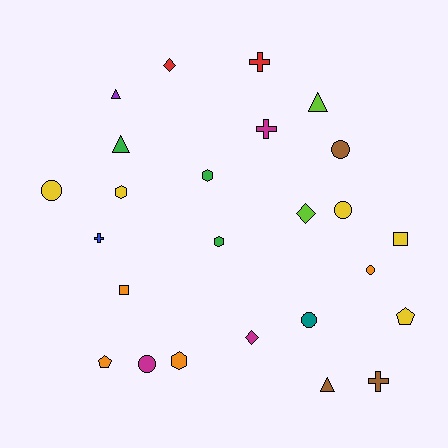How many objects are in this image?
There are 25 objects.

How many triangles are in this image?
There are 4 triangles.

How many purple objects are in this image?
There is 1 purple object.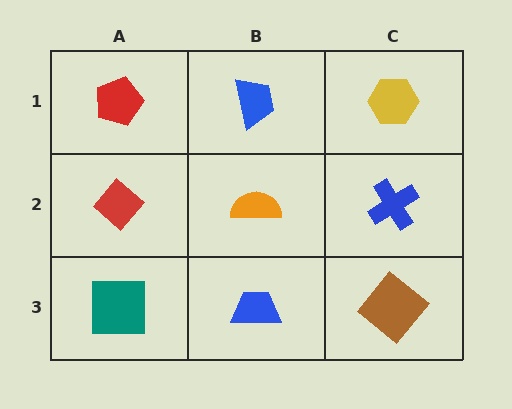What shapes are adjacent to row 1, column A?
A red diamond (row 2, column A), a blue trapezoid (row 1, column B).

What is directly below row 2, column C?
A brown diamond.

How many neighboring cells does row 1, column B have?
3.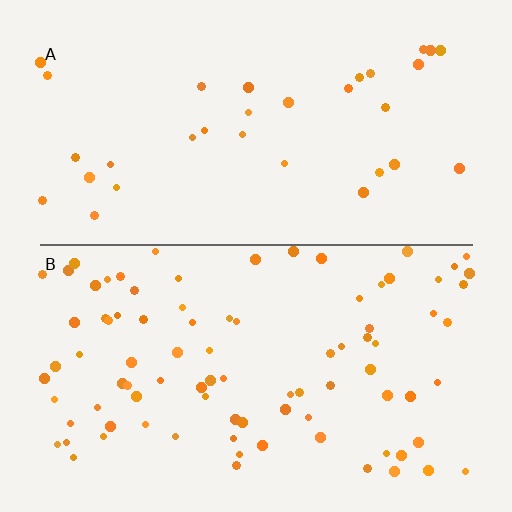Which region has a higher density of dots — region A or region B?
B (the bottom).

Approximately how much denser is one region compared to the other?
Approximately 2.7× — region B over region A.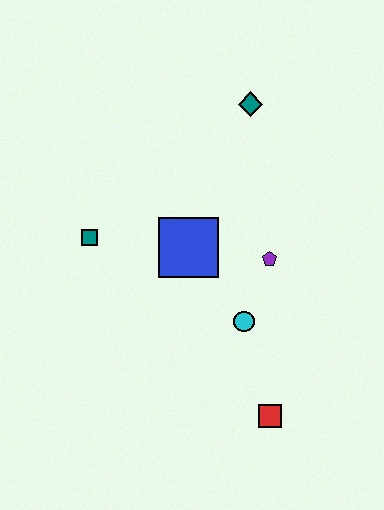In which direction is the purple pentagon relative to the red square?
The purple pentagon is above the red square.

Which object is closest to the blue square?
The purple pentagon is closest to the blue square.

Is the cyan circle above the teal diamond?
No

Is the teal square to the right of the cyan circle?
No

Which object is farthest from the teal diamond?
The red square is farthest from the teal diamond.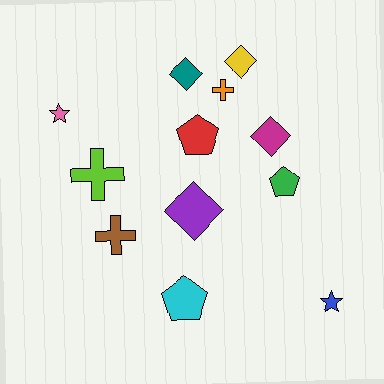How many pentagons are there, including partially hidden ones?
There are 3 pentagons.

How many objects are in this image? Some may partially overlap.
There are 12 objects.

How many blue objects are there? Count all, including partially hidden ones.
There is 1 blue object.